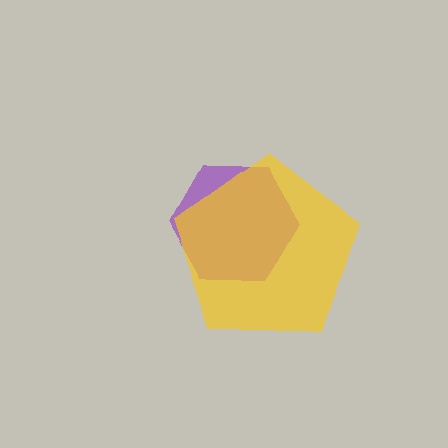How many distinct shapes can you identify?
There are 2 distinct shapes: a purple hexagon, a yellow pentagon.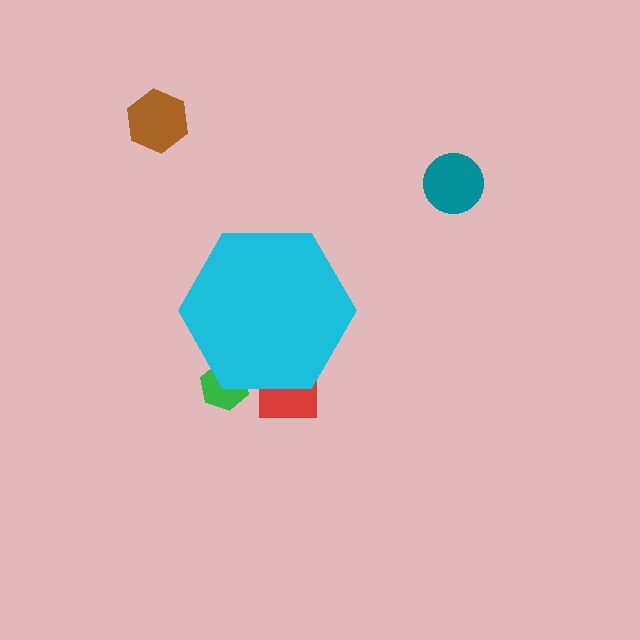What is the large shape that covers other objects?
A cyan hexagon.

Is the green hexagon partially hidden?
Yes, the green hexagon is partially hidden behind the cyan hexagon.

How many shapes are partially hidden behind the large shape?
2 shapes are partially hidden.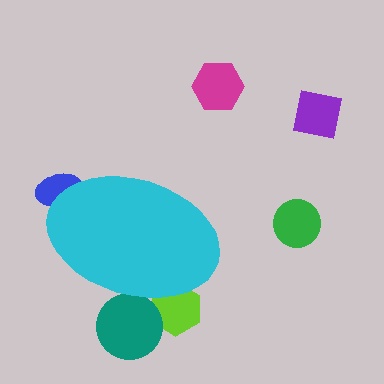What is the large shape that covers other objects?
A cyan ellipse.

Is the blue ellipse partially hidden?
Yes, the blue ellipse is partially hidden behind the cyan ellipse.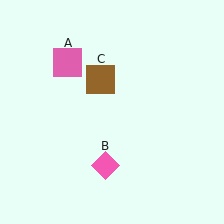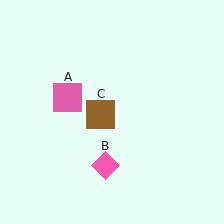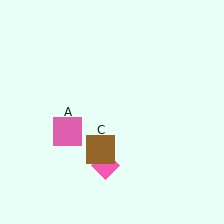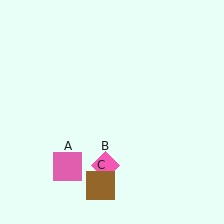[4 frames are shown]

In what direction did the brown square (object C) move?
The brown square (object C) moved down.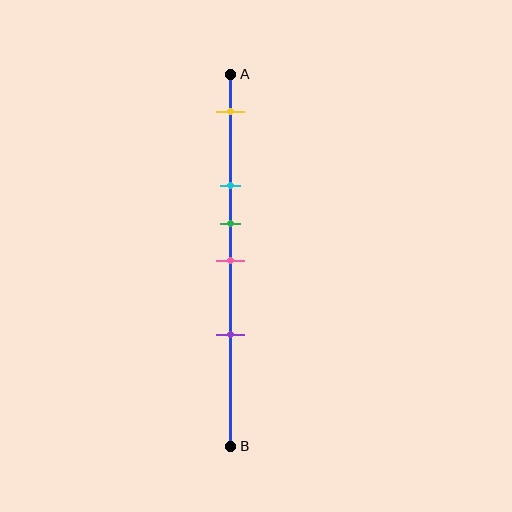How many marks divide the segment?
There are 5 marks dividing the segment.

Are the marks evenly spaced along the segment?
No, the marks are not evenly spaced.